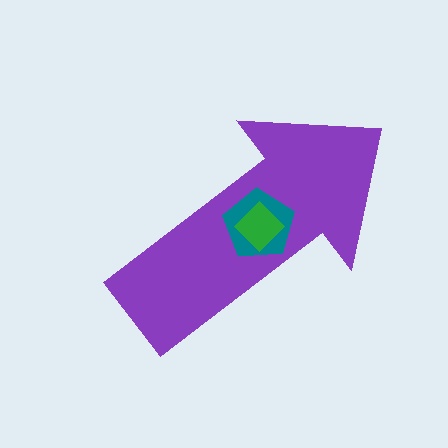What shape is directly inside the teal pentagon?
The green diamond.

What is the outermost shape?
The purple arrow.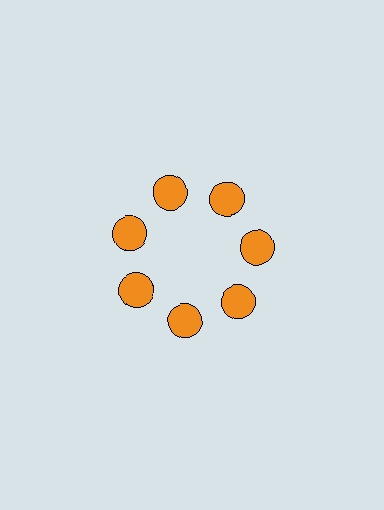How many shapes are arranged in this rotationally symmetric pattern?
There are 7 shapes, arranged in 7 groups of 1.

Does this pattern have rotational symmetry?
Yes, this pattern has 7-fold rotational symmetry. It looks the same after rotating 51 degrees around the center.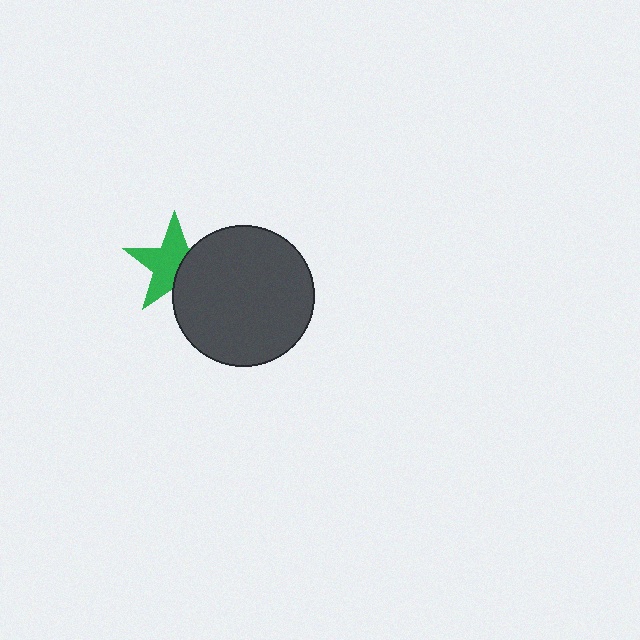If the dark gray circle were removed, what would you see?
You would see the complete green star.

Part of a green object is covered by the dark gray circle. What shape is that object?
It is a star.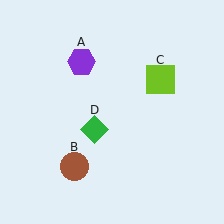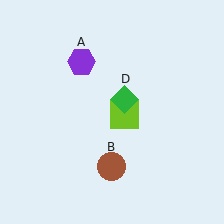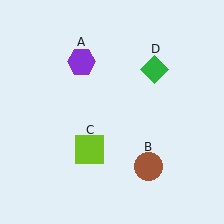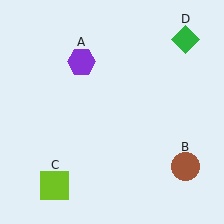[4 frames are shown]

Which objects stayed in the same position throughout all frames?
Purple hexagon (object A) remained stationary.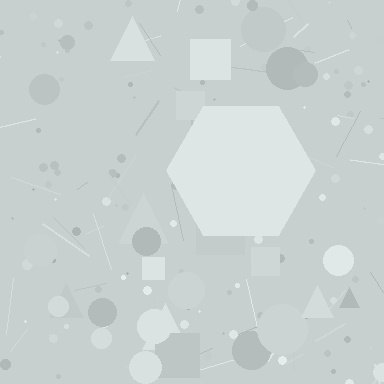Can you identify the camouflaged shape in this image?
The camouflaged shape is a hexagon.